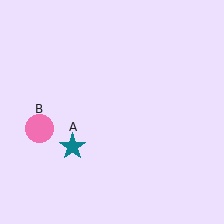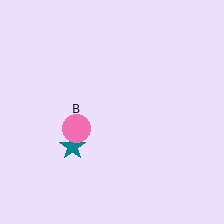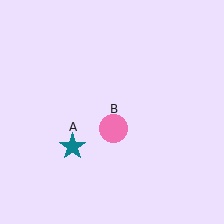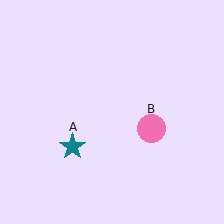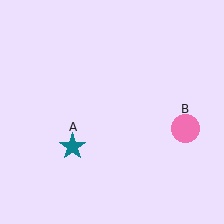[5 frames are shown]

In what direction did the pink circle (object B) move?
The pink circle (object B) moved right.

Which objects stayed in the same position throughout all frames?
Teal star (object A) remained stationary.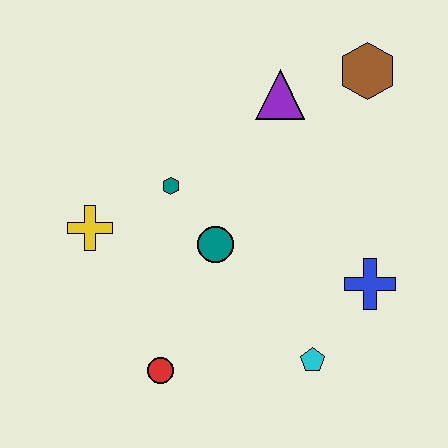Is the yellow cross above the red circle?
Yes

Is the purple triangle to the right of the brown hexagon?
No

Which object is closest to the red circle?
The teal circle is closest to the red circle.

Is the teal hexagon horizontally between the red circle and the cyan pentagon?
Yes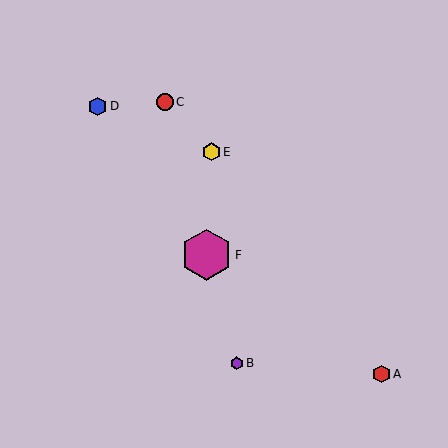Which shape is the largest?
The magenta hexagon (labeled F) is the largest.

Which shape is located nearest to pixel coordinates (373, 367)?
The red hexagon (labeled A) at (381, 374) is nearest to that location.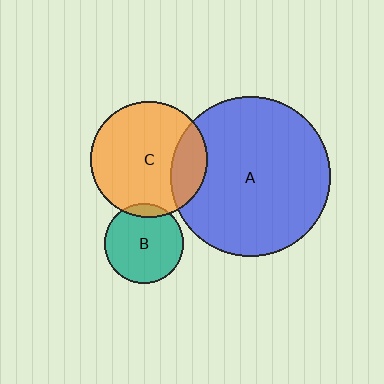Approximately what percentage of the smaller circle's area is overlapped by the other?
Approximately 20%.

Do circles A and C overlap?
Yes.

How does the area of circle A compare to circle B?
Approximately 4.0 times.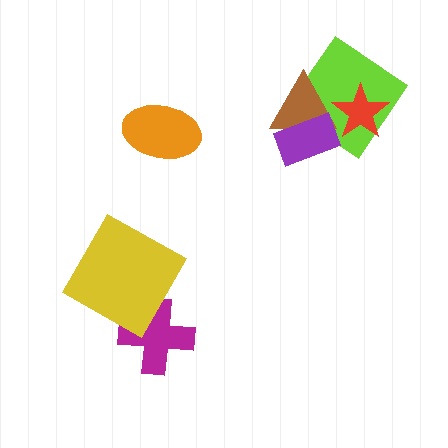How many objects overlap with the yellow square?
1 object overlaps with the yellow square.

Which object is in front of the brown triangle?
The purple rectangle is in front of the brown triangle.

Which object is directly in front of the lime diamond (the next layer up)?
The red star is directly in front of the lime diamond.